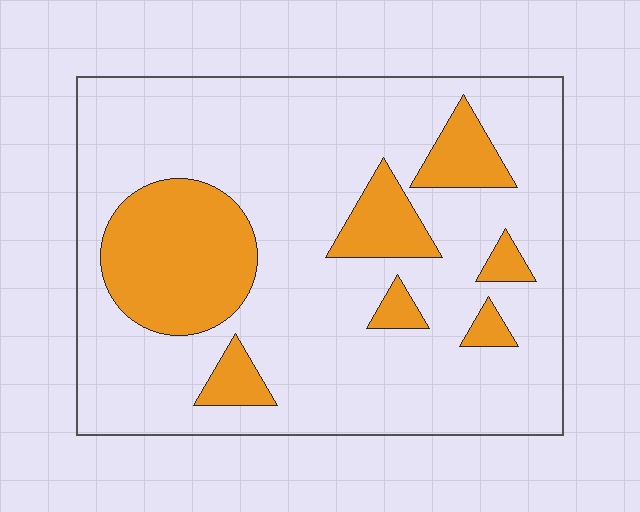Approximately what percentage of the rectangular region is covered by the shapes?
Approximately 20%.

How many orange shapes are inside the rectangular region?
7.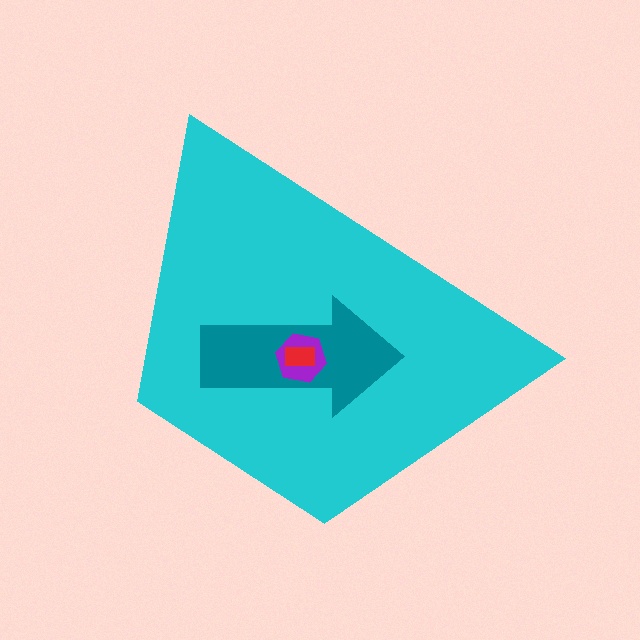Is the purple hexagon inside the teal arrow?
Yes.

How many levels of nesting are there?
4.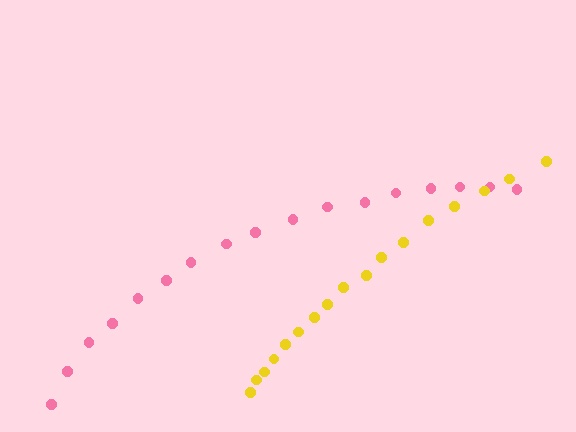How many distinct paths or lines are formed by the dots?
There are 2 distinct paths.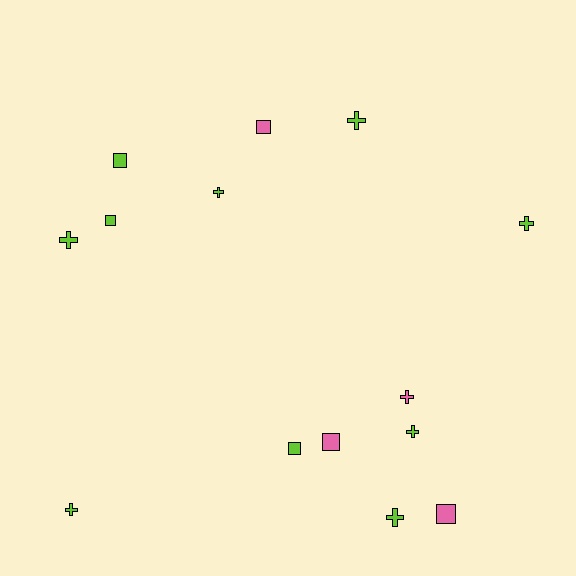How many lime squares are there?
There are 3 lime squares.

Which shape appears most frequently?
Cross, with 8 objects.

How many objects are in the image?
There are 14 objects.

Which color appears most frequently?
Lime, with 10 objects.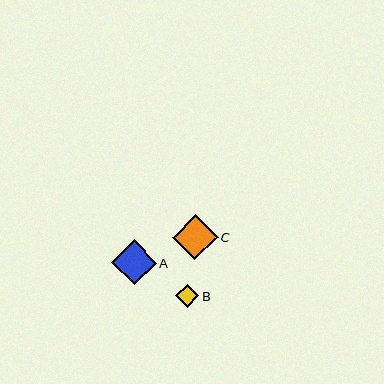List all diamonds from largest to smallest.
From largest to smallest: C, A, B.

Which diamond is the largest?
Diamond C is the largest with a size of approximately 45 pixels.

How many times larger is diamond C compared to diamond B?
Diamond C is approximately 1.9 times the size of diamond B.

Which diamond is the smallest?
Diamond B is the smallest with a size of approximately 23 pixels.